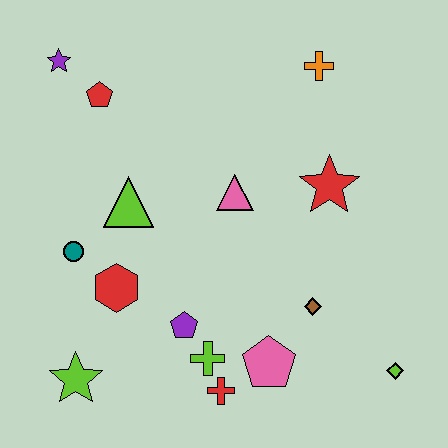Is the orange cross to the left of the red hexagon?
No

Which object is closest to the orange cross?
The red star is closest to the orange cross.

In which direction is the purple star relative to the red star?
The purple star is to the left of the red star.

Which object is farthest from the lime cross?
The purple star is farthest from the lime cross.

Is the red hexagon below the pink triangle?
Yes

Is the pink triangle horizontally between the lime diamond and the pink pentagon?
No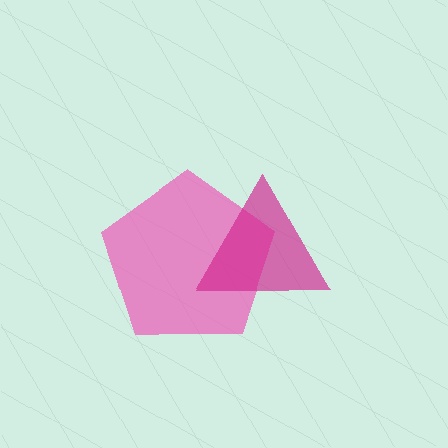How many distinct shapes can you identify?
There are 2 distinct shapes: a pink pentagon, a magenta triangle.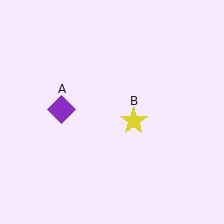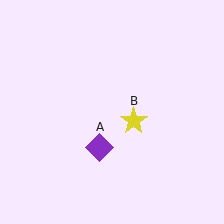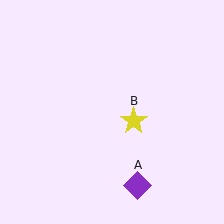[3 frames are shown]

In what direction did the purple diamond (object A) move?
The purple diamond (object A) moved down and to the right.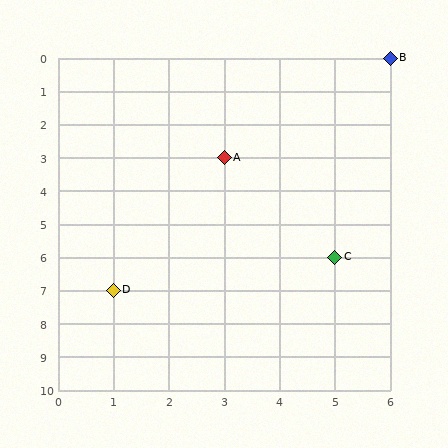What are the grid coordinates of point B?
Point B is at grid coordinates (6, 0).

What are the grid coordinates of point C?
Point C is at grid coordinates (5, 6).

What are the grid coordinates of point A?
Point A is at grid coordinates (3, 3).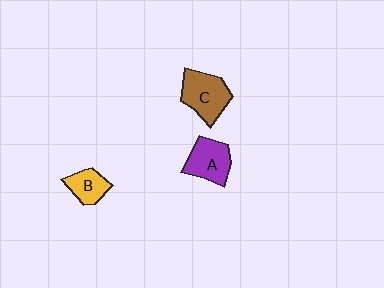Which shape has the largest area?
Shape C (brown).